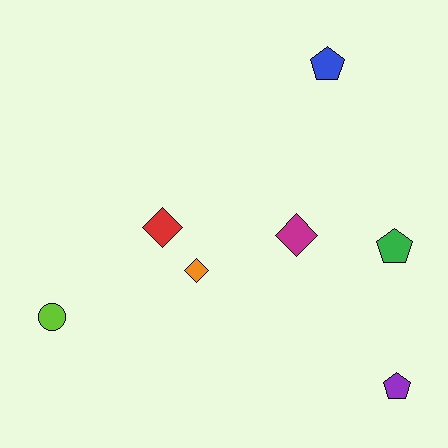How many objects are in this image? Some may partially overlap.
There are 7 objects.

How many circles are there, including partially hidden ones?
There is 1 circle.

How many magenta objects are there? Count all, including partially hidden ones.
There is 1 magenta object.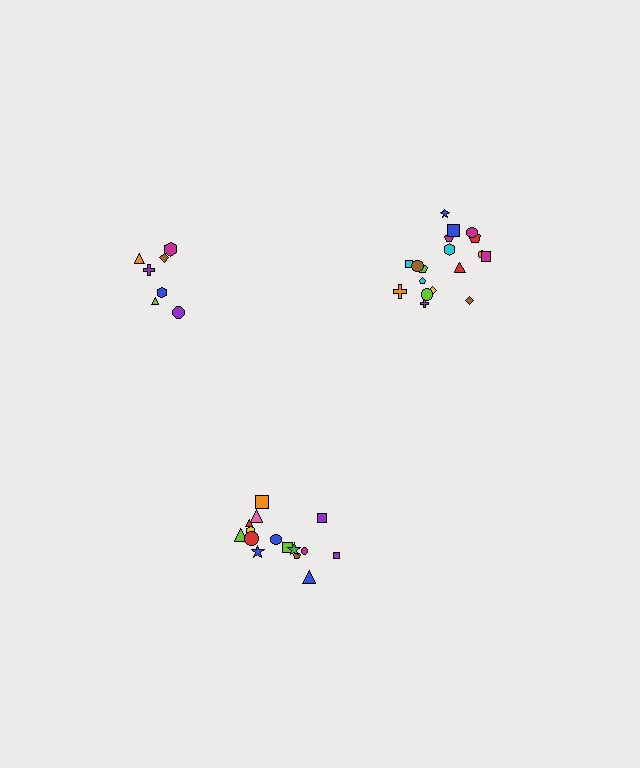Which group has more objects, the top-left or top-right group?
The top-right group.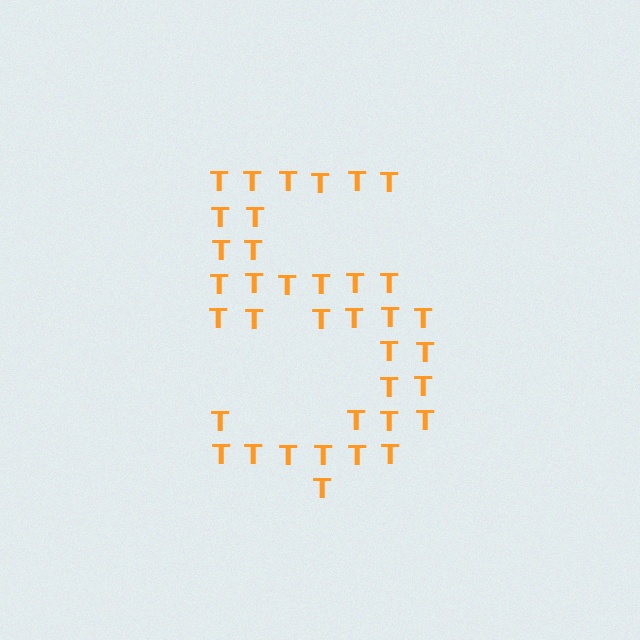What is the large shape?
The large shape is the digit 5.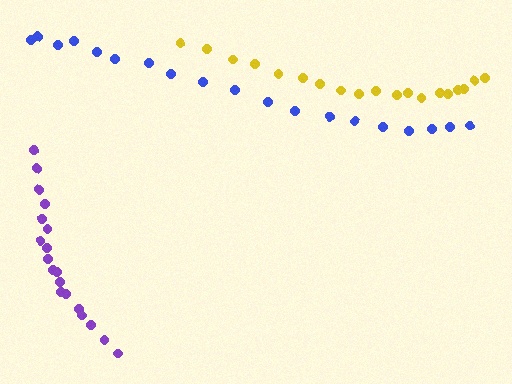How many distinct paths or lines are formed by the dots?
There are 3 distinct paths.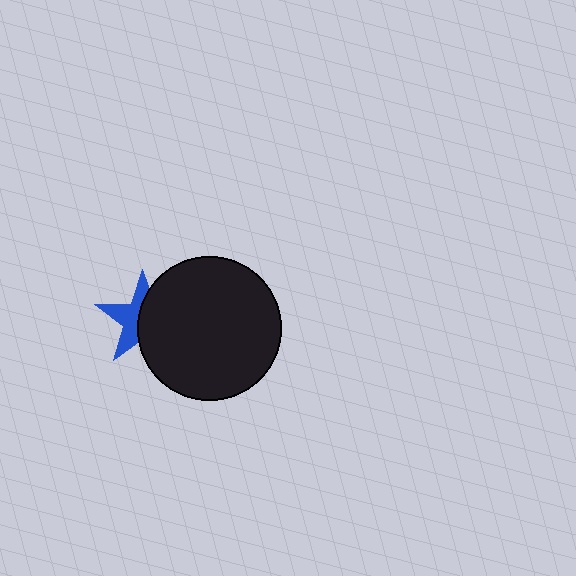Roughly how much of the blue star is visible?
About half of it is visible (roughly 47%).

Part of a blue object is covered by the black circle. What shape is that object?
It is a star.